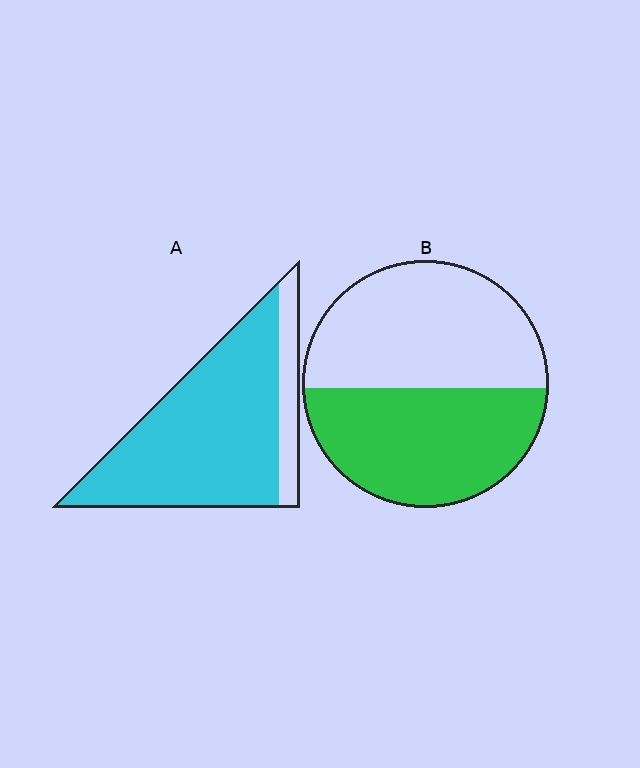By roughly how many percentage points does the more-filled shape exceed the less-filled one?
By roughly 35 percentage points (A over B).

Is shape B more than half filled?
Roughly half.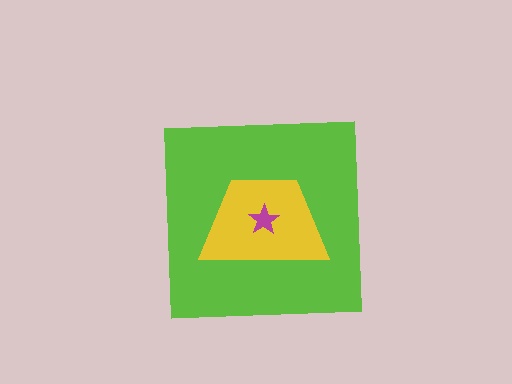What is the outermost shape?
The lime square.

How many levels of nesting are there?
3.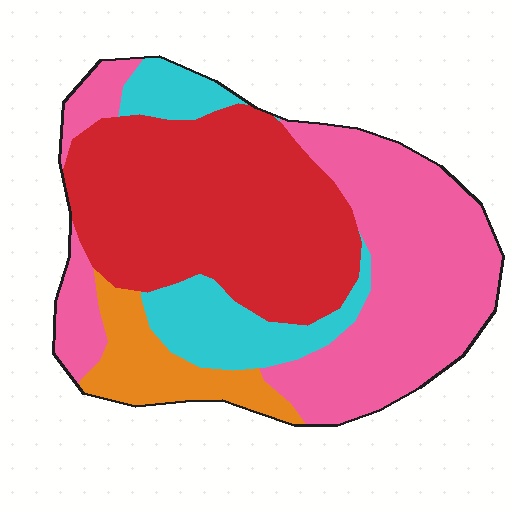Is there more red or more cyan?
Red.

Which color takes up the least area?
Orange, at roughly 10%.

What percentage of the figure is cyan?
Cyan takes up less than a sixth of the figure.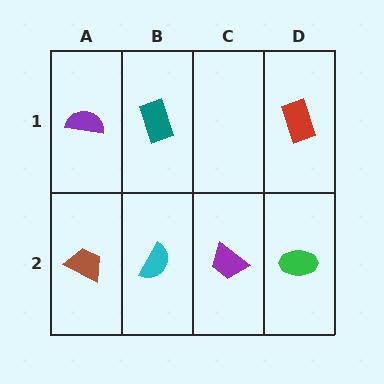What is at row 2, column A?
A brown trapezoid.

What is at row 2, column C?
A purple trapezoid.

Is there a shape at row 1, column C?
No, that cell is empty.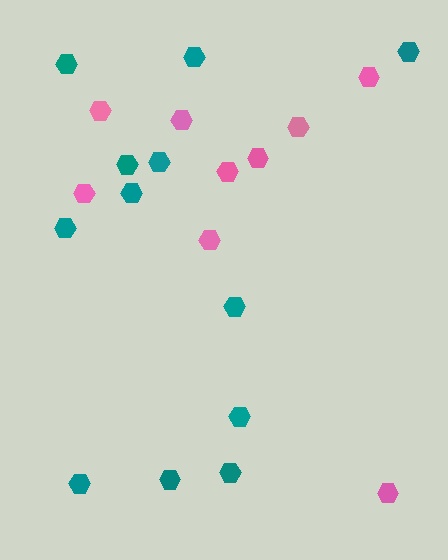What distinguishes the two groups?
There are 2 groups: one group of teal hexagons (12) and one group of pink hexagons (9).